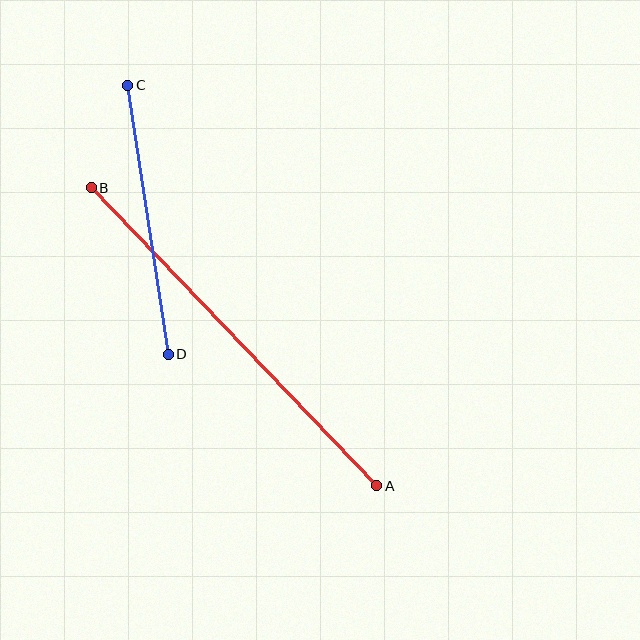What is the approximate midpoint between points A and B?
The midpoint is at approximately (234, 337) pixels.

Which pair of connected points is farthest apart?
Points A and B are farthest apart.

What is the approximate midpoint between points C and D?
The midpoint is at approximately (148, 220) pixels.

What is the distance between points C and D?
The distance is approximately 272 pixels.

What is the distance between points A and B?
The distance is approximately 413 pixels.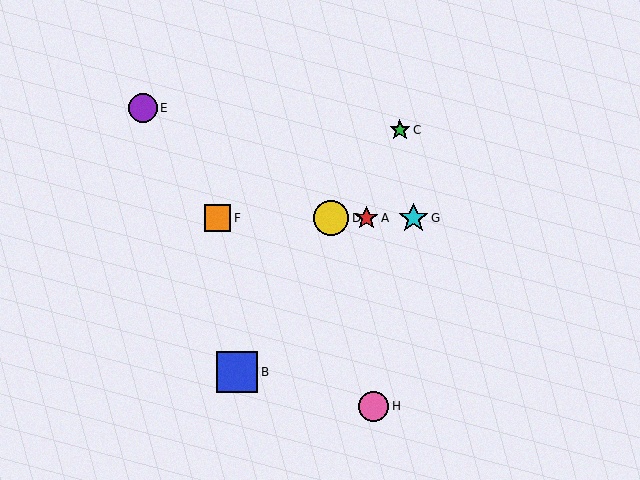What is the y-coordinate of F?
Object F is at y≈218.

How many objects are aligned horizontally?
4 objects (A, D, F, G) are aligned horizontally.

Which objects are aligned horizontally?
Objects A, D, F, G are aligned horizontally.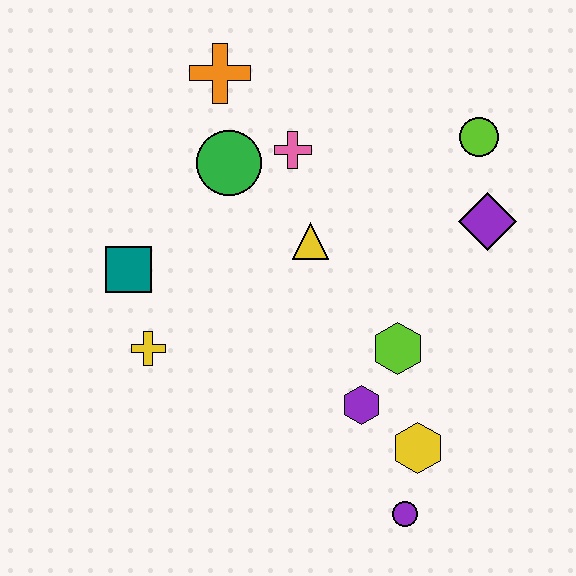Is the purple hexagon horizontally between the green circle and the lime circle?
Yes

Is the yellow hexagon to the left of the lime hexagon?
No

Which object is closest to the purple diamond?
The lime circle is closest to the purple diamond.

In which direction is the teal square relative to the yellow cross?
The teal square is above the yellow cross.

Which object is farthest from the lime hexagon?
The orange cross is farthest from the lime hexagon.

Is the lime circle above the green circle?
Yes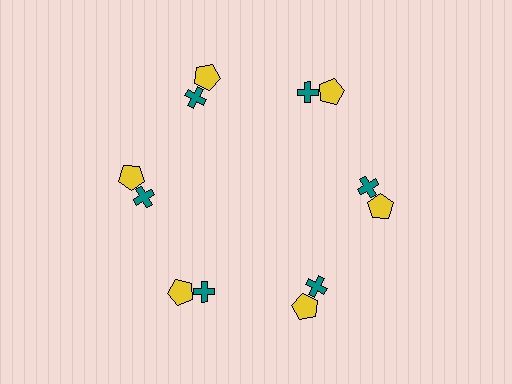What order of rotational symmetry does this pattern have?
This pattern has 6-fold rotational symmetry.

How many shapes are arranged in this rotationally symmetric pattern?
There are 12 shapes, arranged in 6 groups of 2.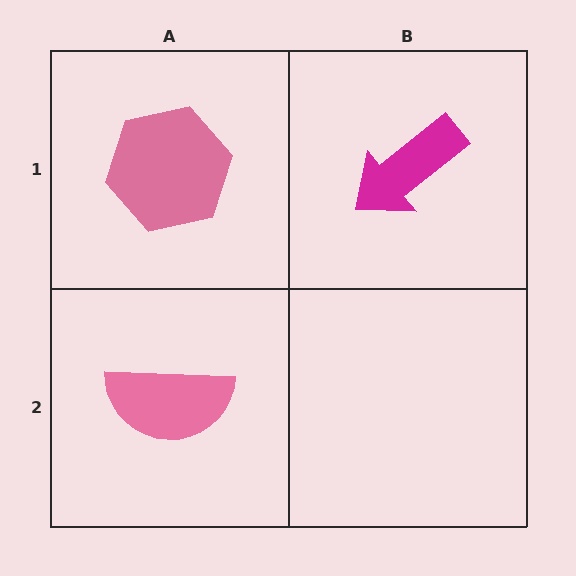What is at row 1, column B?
A magenta arrow.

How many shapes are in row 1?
2 shapes.